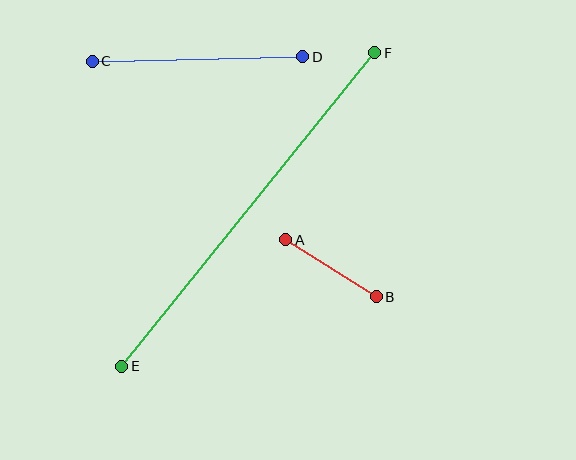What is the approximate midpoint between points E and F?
The midpoint is at approximately (248, 210) pixels.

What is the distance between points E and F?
The distance is approximately 403 pixels.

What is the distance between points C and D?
The distance is approximately 211 pixels.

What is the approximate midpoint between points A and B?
The midpoint is at approximately (331, 268) pixels.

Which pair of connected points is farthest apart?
Points E and F are farthest apart.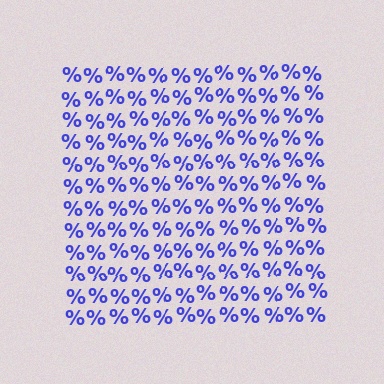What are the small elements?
The small elements are percent signs.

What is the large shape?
The large shape is a square.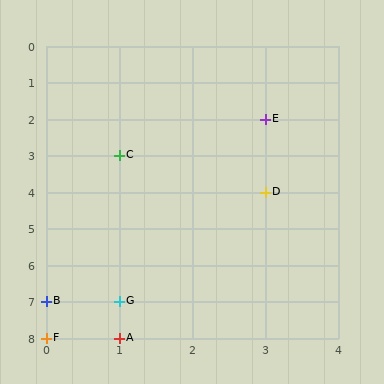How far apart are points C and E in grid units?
Points C and E are 2 columns and 1 row apart (about 2.2 grid units diagonally).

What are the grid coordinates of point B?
Point B is at grid coordinates (0, 7).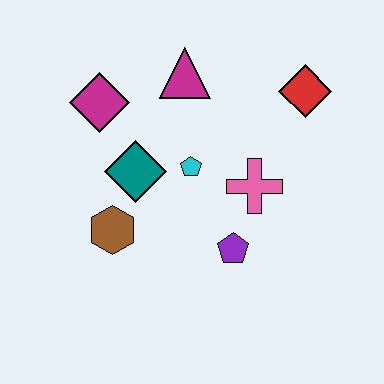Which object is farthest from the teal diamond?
The red diamond is farthest from the teal diamond.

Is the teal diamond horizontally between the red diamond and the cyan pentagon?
No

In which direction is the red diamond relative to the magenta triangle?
The red diamond is to the right of the magenta triangle.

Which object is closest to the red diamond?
The pink cross is closest to the red diamond.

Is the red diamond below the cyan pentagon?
No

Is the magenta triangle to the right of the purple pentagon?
No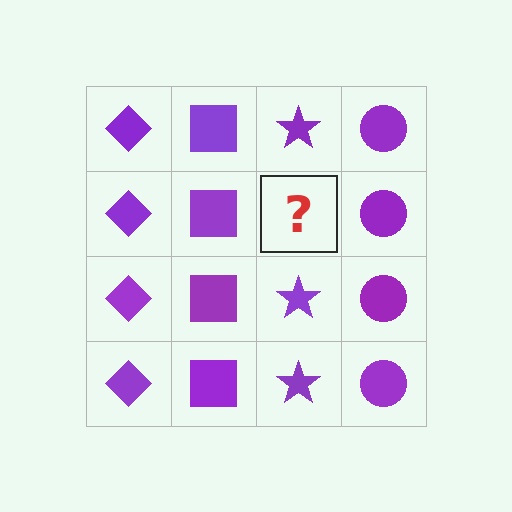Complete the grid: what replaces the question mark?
The question mark should be replaced with a purple star.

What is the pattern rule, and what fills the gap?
The rule is that each column has a consistent shape. The gap should be filled with a purple star.